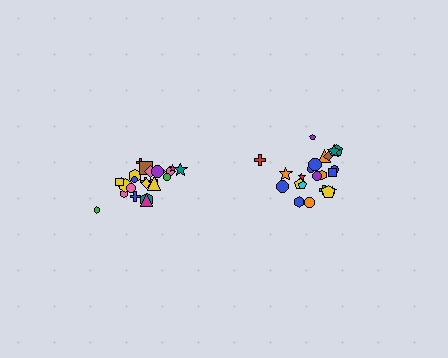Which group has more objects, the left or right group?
The left group.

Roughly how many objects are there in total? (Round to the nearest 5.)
Roughly 45 objects in total.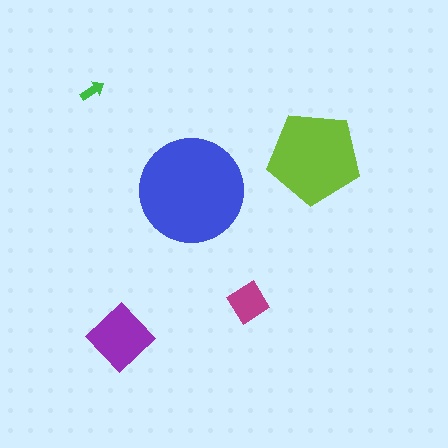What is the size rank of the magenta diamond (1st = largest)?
4th.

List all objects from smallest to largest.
The green arrow, the magenta diamond, the purple diamond, the lime pentagon, the blue circle.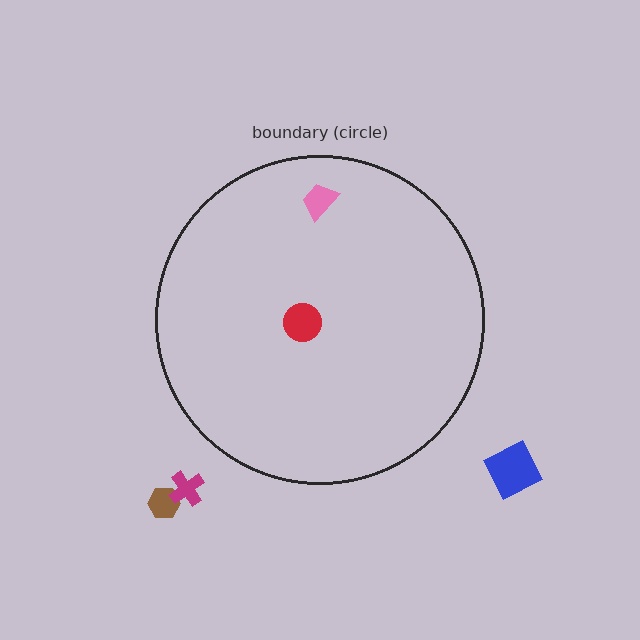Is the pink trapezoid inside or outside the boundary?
Inside.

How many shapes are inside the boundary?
2 inside, 3 outside.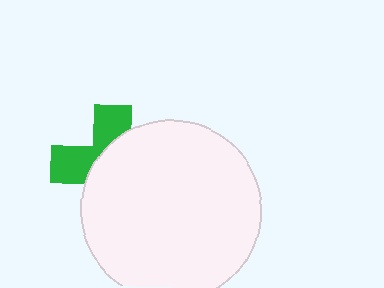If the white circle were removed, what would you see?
You would see the complete green cross.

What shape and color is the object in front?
The object in front is a white circle.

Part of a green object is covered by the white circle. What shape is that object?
It is a cross.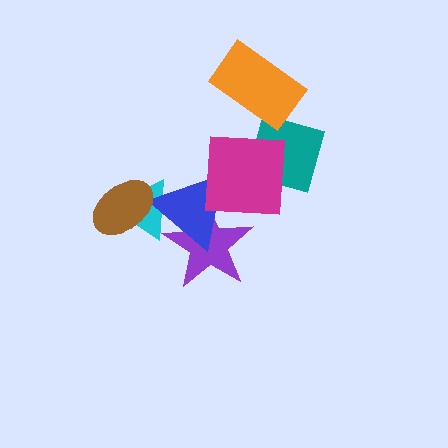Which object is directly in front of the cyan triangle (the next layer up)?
The purple star is directly in front of the cyan triangle.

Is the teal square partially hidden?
Yes, it is partially covered by another shape.